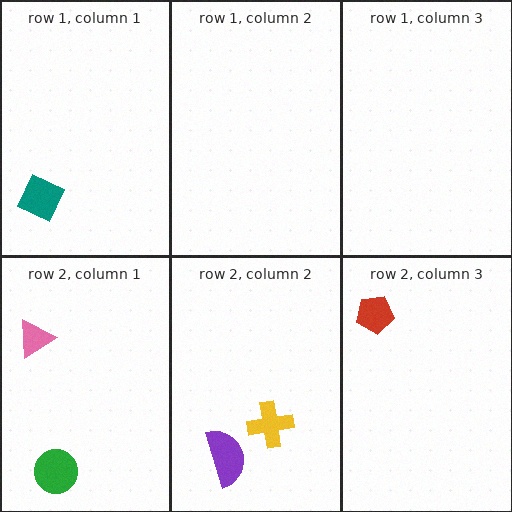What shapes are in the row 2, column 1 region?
The green circle, the pink triangle.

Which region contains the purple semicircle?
The row 2, column 2 region.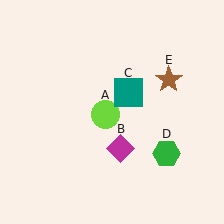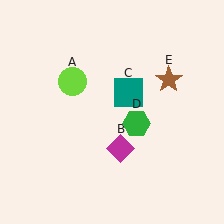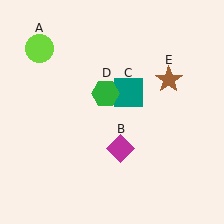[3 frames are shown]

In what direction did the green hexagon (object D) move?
The green hexagon (object D) moved up and to the left.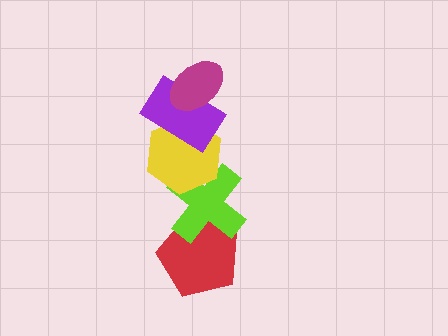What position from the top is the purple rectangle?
The purple rectangle is 2nd from the top.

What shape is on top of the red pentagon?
The lime cross is on top of the red pentagon.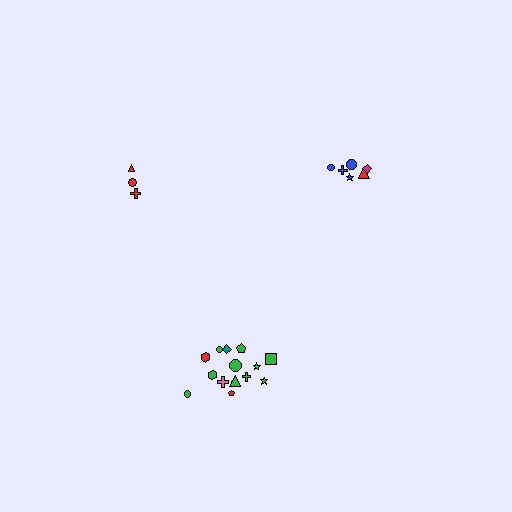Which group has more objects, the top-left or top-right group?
The top-right group.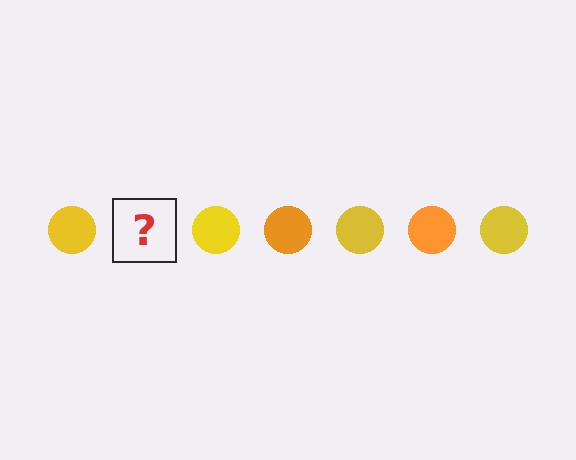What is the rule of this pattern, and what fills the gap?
The rule is that the pattern cycles through yellow, orange circles. The gap should be filled with an orange circle.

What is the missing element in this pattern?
The missing element is an orange circle.